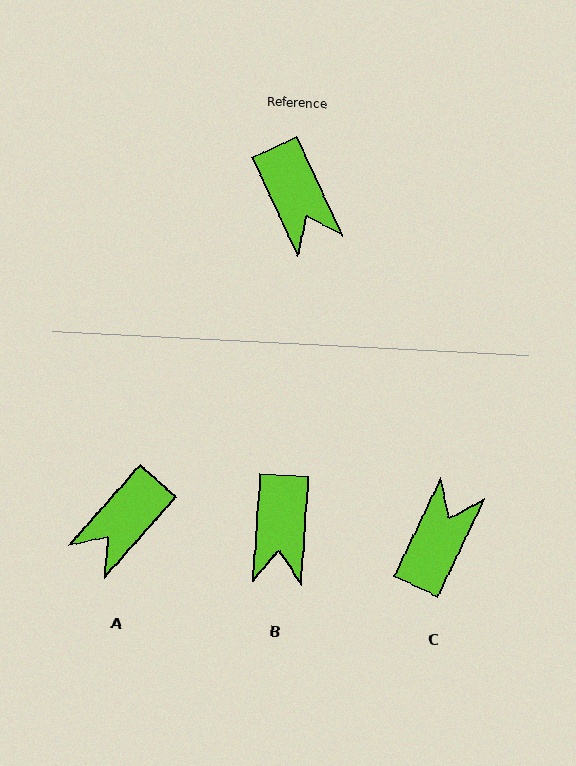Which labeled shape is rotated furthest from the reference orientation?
C, about 129 degrees away.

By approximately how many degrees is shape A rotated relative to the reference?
Approximately 67 degrees clockwise.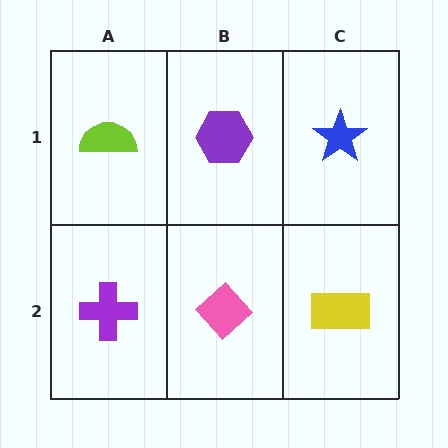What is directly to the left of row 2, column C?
A pink diamond.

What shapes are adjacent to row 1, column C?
A yellow rectangle (row 2, column C), a purple hexagon (row 1, column B).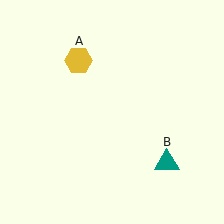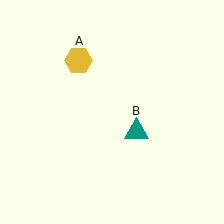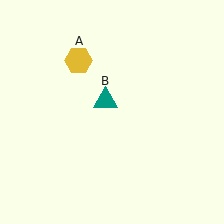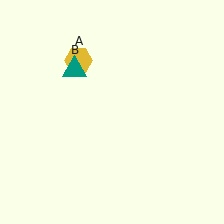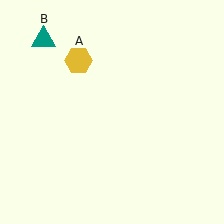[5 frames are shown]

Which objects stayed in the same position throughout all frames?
Yellow hexagon (object A) remained stationary.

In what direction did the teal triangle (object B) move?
The teal triangle (object B) moved up and to the left.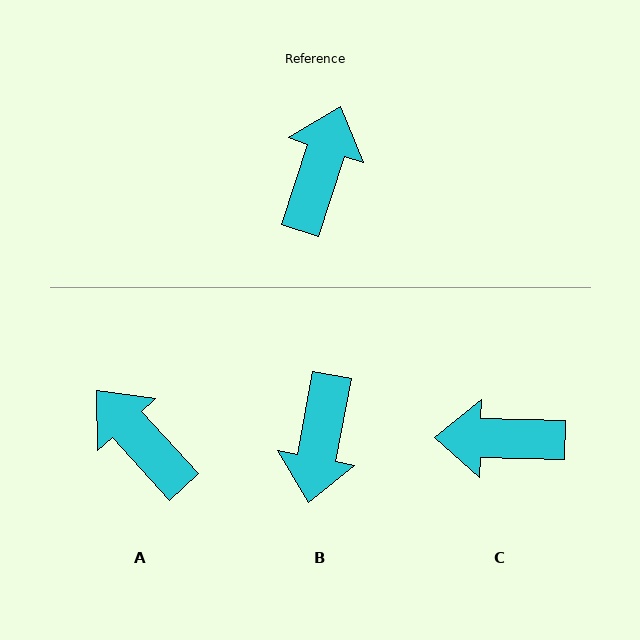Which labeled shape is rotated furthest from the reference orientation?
B, about 172 degrees away.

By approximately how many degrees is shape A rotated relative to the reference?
Approximately 61 degrees counter-clockwise.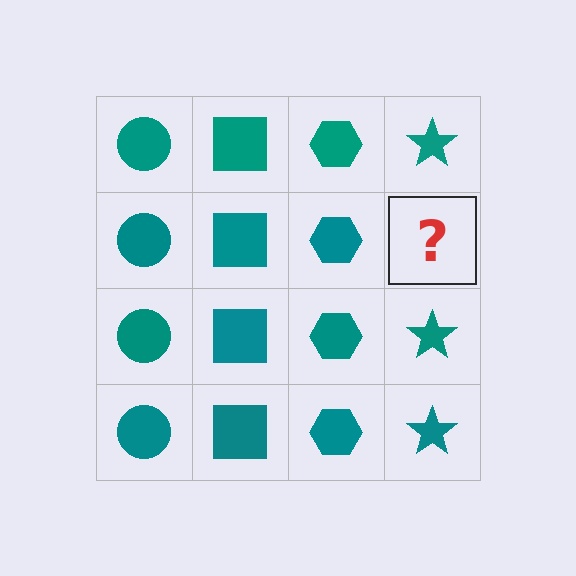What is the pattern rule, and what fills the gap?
The rule is that each column has a consistent shape. The gap should be filled with a teal star.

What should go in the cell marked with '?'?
The missing cell should contain a teal star.